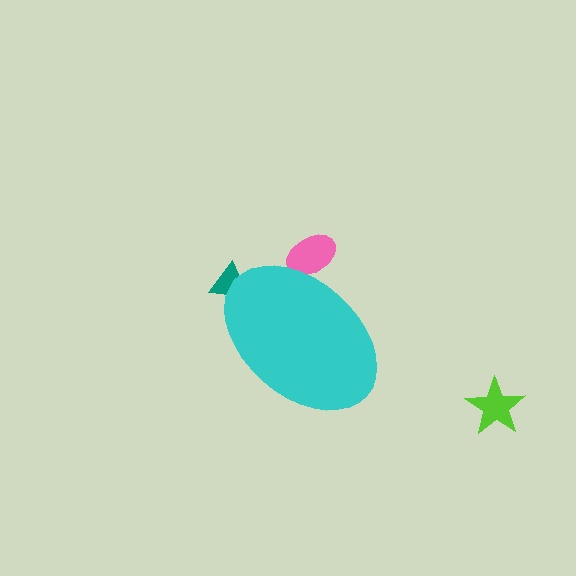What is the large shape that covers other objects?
A cyan ellipse.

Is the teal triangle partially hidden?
Yes, the teal triangle is partially hidden behind the cyan ellipse.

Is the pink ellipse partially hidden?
Yes, the pink ellipse is partially hidden behind the cyan ellipse.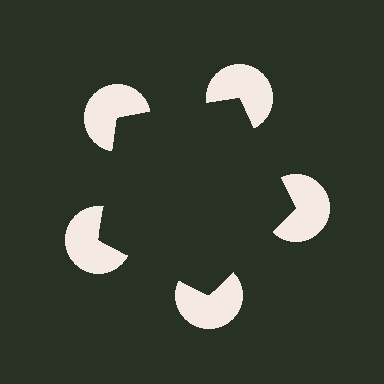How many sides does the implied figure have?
5 sides.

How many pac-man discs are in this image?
There are 5 — one at each vertex of the illusory pentagon.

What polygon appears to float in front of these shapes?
An illusory pentagon — its edges are inferred from the aligned wedge cuts in the pac-man discs, not physically drawn.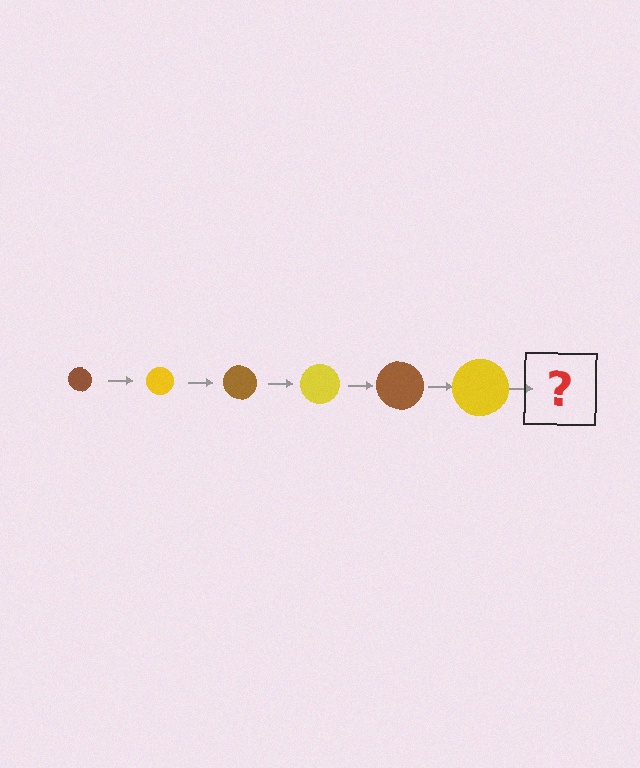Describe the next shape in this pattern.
It should be a brown circle, larger than the previous one.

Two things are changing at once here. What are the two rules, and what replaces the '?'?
The two rules are that the circle grows larger each step and the color cycles through brown and yellow. The '?' should be a brown circle, larger than the previous one.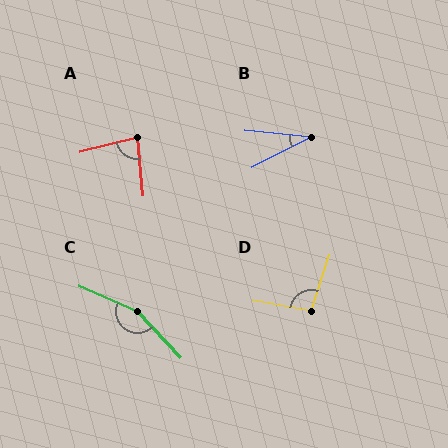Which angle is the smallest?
B, at approximately 33 degrees.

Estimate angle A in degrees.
Approximately 81 degrees.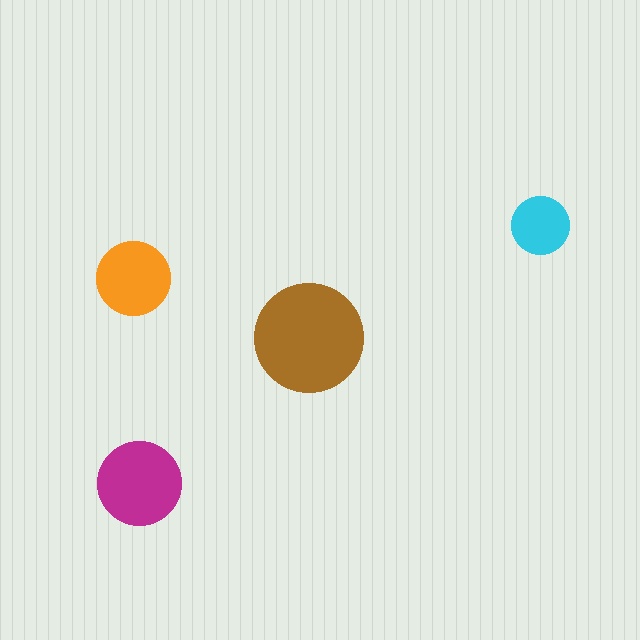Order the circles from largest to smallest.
the brown one, the magenta one, the orange one, the cyan one.